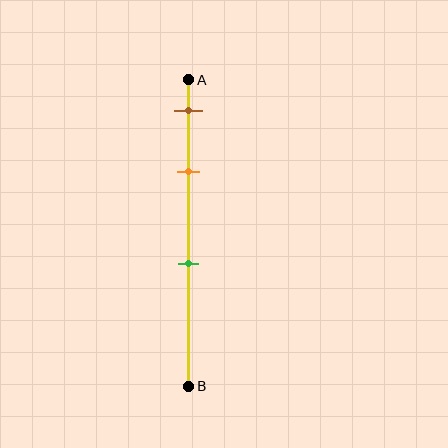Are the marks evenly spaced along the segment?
No, the marks are not evenly spaced.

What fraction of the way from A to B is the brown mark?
The brown mark is approximately 10% (0.1) of the way from A to B.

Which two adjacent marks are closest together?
The brown and orange marks are the closest adjacent pair.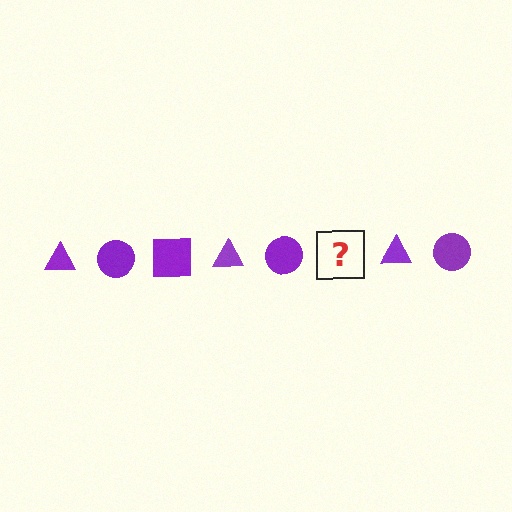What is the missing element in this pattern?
The missing element is a purple square.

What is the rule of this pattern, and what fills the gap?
The rule is that the pattern cycles through triangle, circle, square shapes in purple. The gap should be filled with a purple square.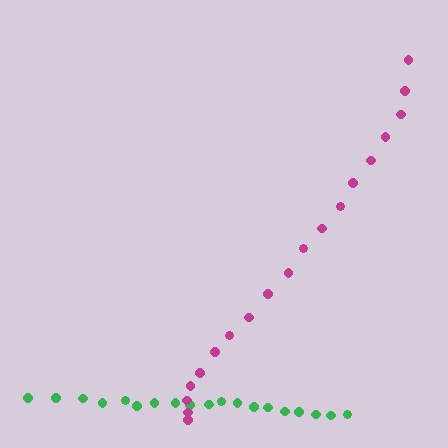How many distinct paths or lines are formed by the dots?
There are 2 distinct paths.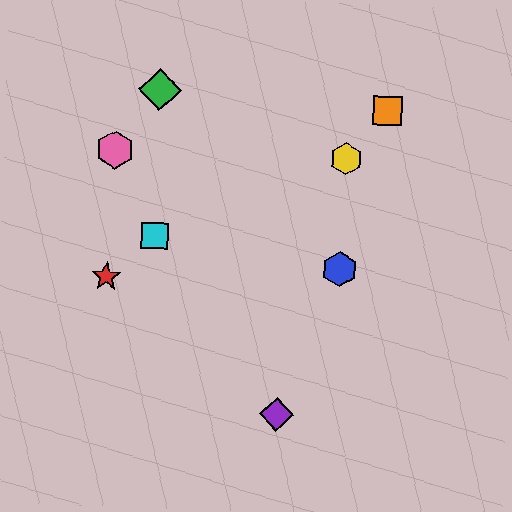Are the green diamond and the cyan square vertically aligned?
Yes, both are at x≈160.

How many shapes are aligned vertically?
2 shapes (the green diamond, the cyan square) are aligned vertically.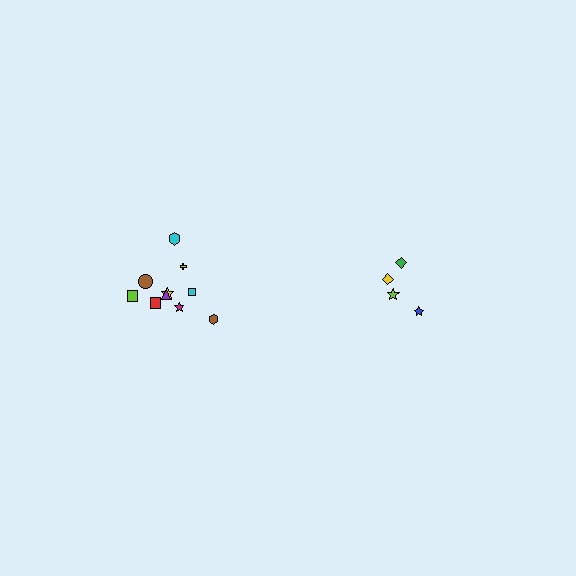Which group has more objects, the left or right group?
The left group.